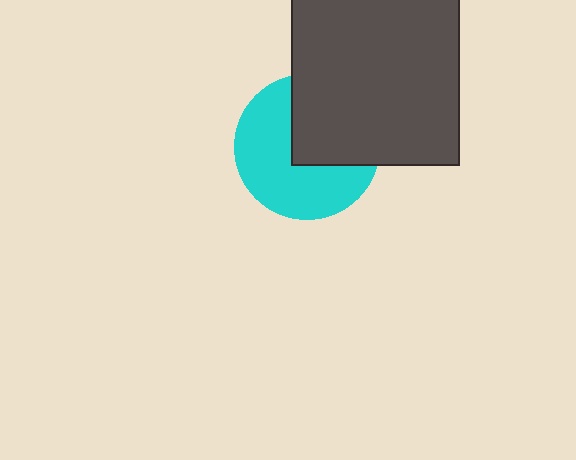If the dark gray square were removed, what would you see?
You would see the complete cyan circle.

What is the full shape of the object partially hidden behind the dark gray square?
The partially hidden object is a cyan circle.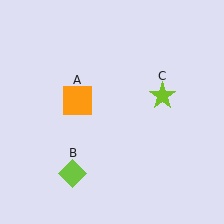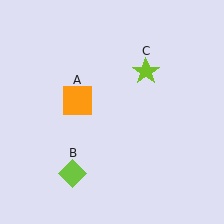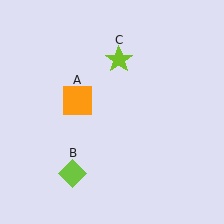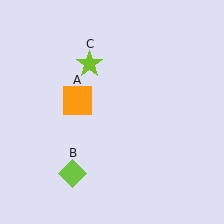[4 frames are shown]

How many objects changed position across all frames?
1 object changed position: lime star (object C).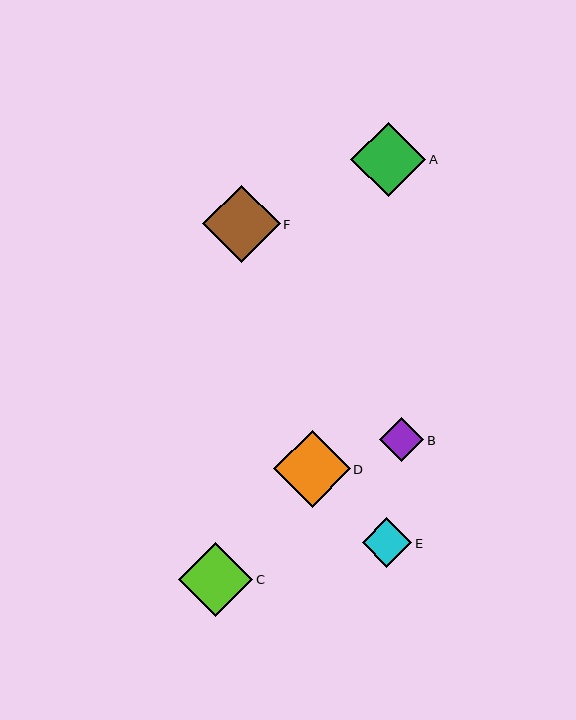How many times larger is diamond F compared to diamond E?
Diamond F is approximately 1.6 times the size of diamond E.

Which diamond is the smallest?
Diamond B is the smallest with a size of approximately 44 pixels.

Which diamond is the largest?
Diamond F is the largest with a size of approximately 77 pixels.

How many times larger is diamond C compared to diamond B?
Diamond C is approximately 1.7 times the size of diamond B.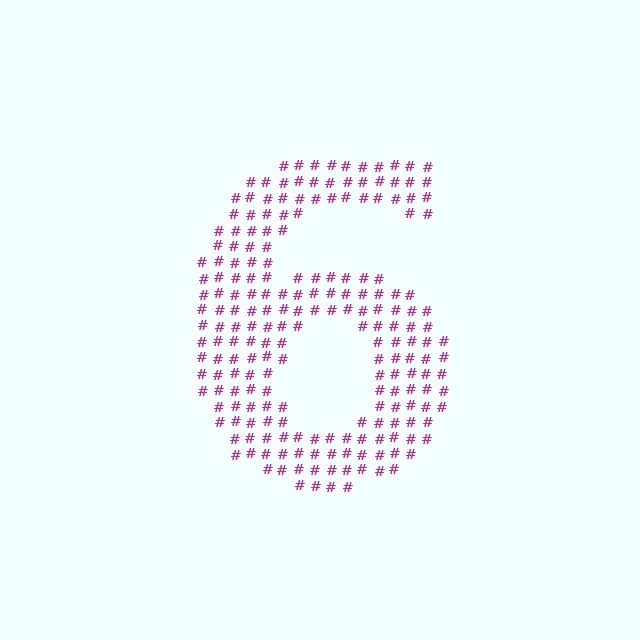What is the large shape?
The large shape is the digit 6.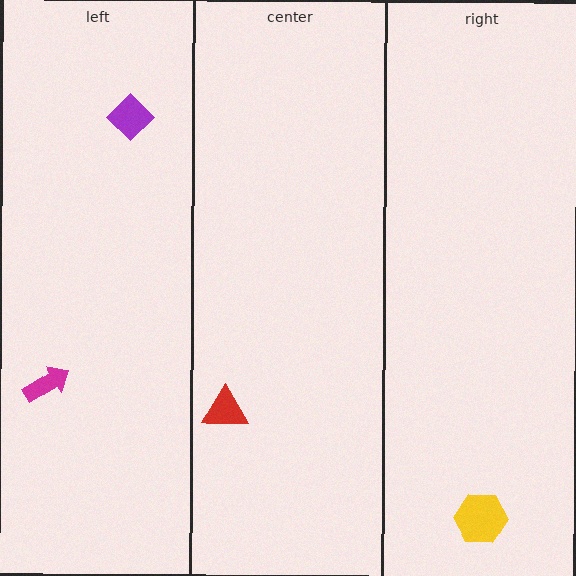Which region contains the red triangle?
The center region.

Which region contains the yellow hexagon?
The right region.